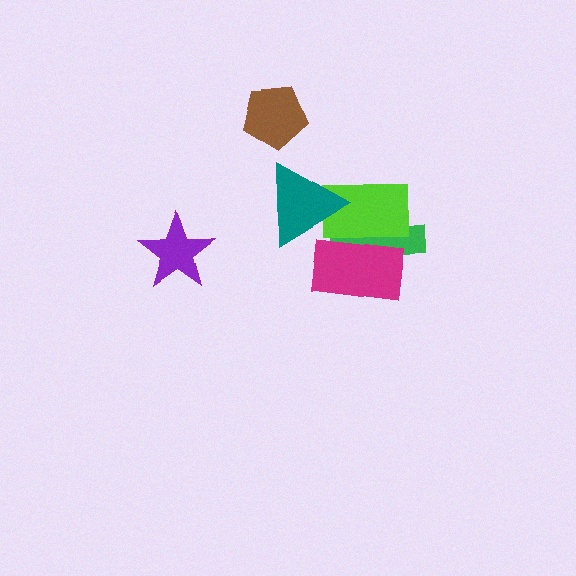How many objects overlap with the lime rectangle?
3 objects overlap with the lime rectangle.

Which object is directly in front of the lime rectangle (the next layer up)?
The magenta rectangle is directly in front of the lime rectangle.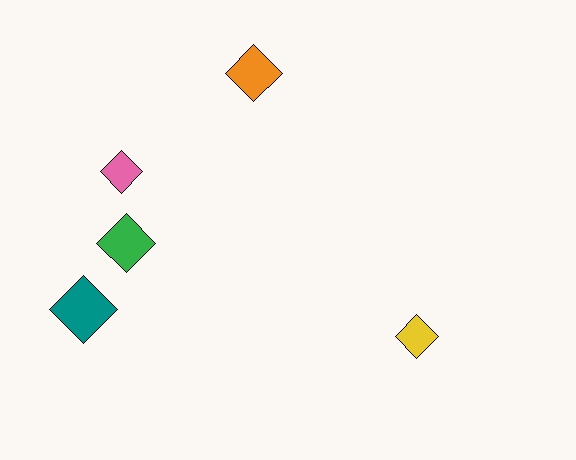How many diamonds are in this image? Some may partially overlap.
There are 5 diamonds.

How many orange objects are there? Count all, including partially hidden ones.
There is 1 orange object.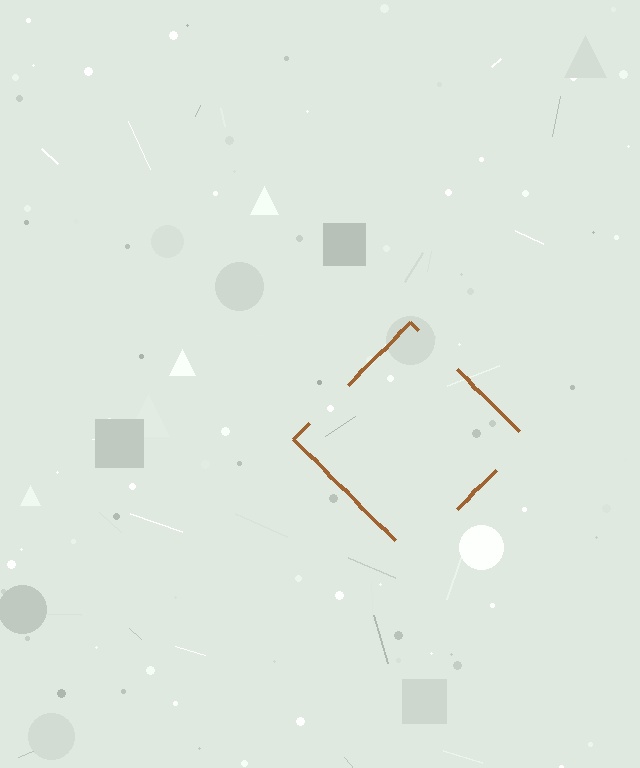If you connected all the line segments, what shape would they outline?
They would outline a diamond.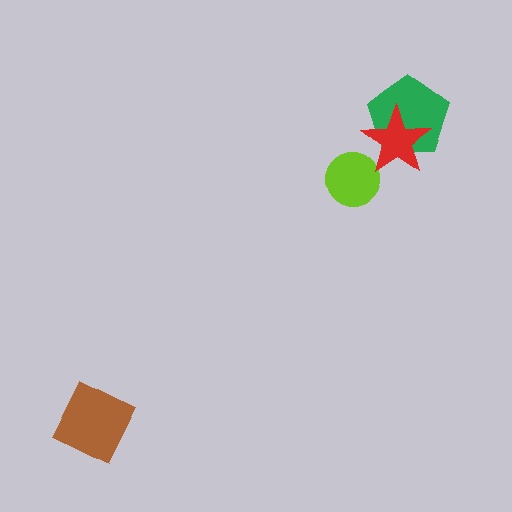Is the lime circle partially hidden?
No, no other shape covers it.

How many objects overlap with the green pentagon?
1 object overlaps with the green pentagon.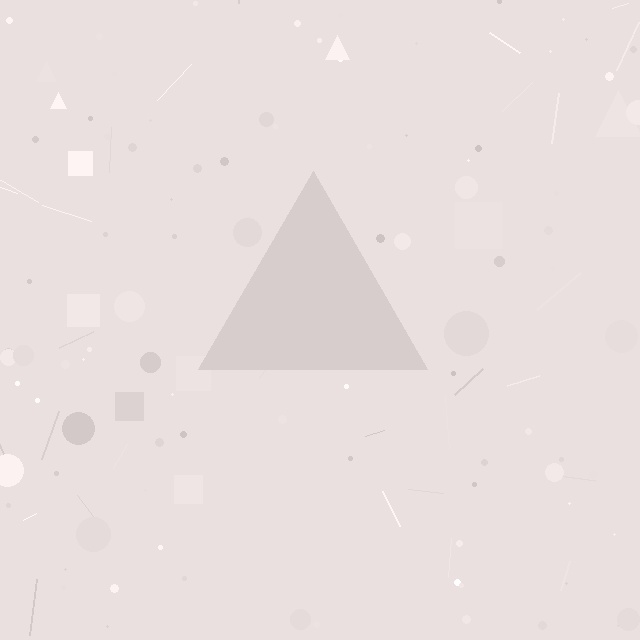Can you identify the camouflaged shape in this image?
The camouflaged shape is a triangle.